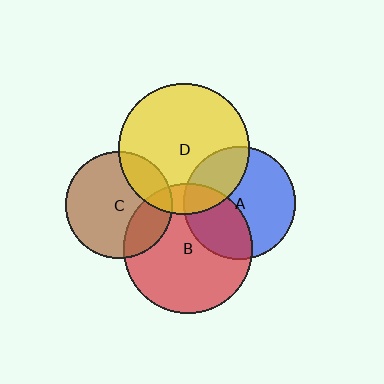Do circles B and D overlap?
Yes.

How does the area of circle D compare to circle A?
Approximately 1.4 times.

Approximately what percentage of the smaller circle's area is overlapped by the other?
Approximately 15%.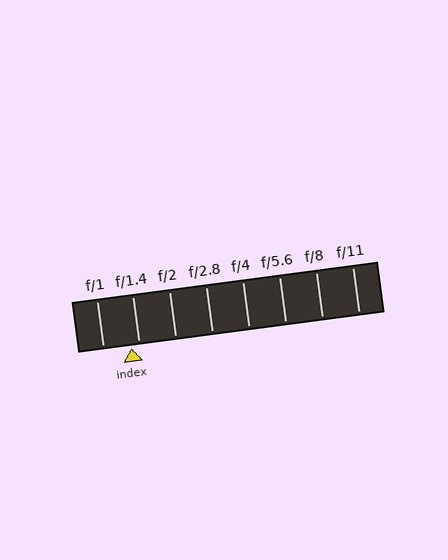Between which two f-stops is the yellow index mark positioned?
The index mark is between f/1 and f/1.4.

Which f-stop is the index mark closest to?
The index mark is closest to f/1.4.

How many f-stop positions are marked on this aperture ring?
There are 8 f-stop positions marked.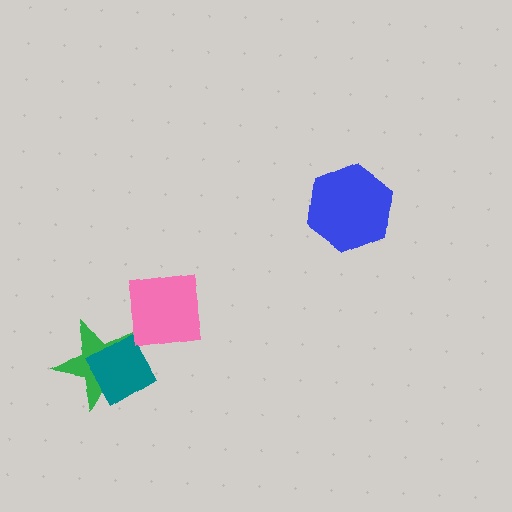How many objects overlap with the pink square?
1 object overlaps with the pink square.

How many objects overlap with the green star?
2 objects overlap with the green star.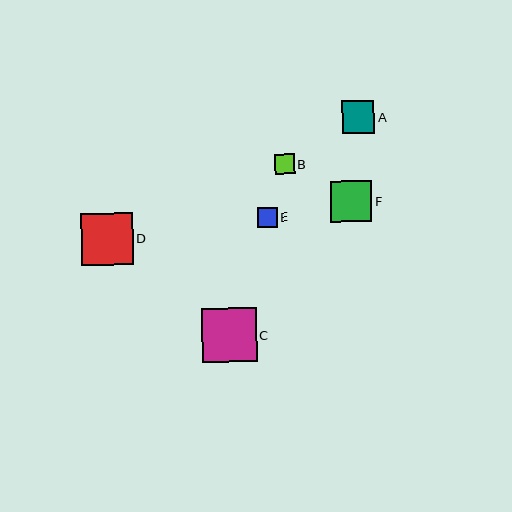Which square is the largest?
Square C is the largest with a size of approximately 54 pixels.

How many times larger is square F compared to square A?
Square F is approximately 1.3 times the size of square A.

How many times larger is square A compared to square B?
Square A is approximately 1.6 times the size of square B.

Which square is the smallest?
Square E is the smallest with a size of approximately 20 pixels.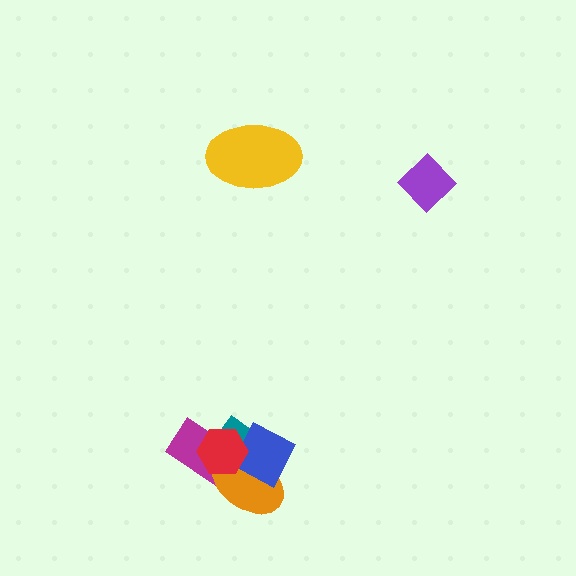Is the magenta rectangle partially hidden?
Yes, it is partially covered by another shape.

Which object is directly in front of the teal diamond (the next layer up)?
The magenta rectangle is directly in front of the teal diamond.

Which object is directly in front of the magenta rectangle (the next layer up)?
The orange ellipse is directly in front of the magenta rectangle.